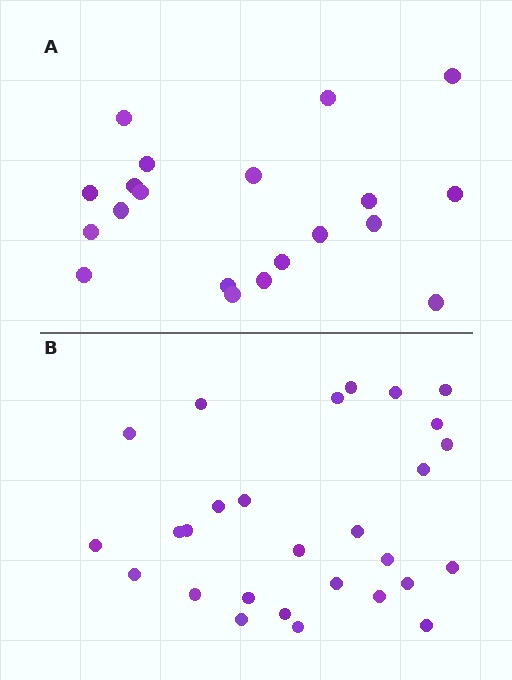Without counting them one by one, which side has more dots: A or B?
Region B (the bottom region) has more dots.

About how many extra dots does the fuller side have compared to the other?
Region B has roughly 8 or so more dots than region A.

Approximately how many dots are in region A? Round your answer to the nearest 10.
About 20 dots.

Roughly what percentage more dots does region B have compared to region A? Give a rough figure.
About 40% more.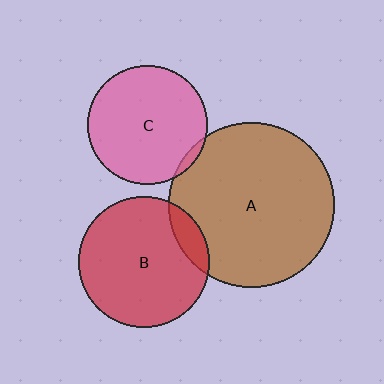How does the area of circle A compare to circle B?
Approximately 1.6 times.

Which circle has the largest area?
Circle A (brown).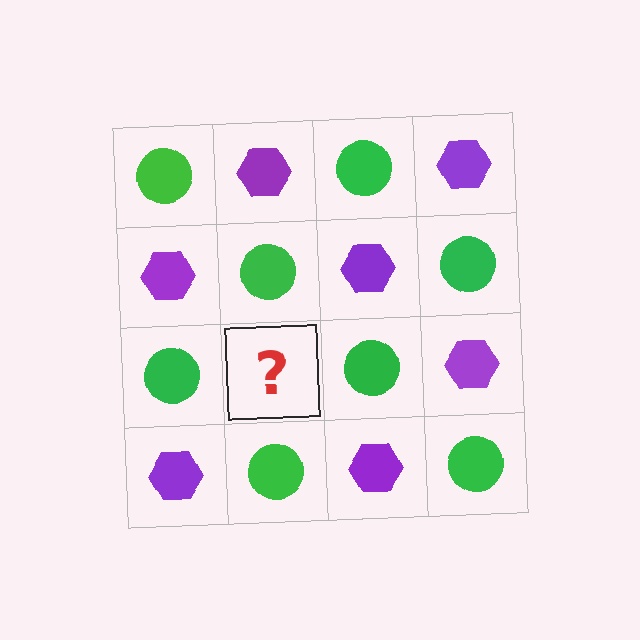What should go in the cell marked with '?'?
The missing cell should contain a purple hexagon.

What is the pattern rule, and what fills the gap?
The rule is that it alternates green circle and purple hexagon in a checkerboard pattern. The gap should be filled with a purple hexagon.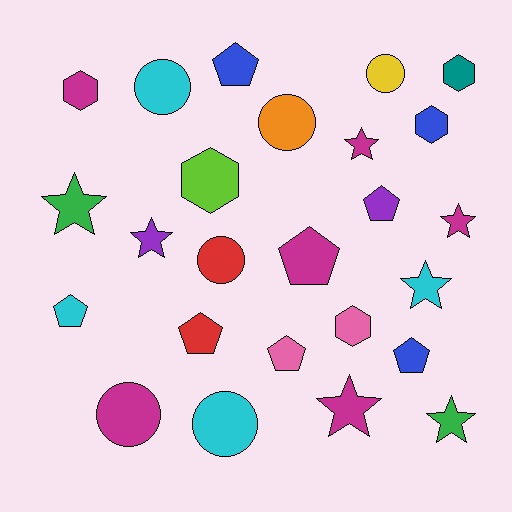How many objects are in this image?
There are 25 objects.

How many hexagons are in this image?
There are 5 hexagons.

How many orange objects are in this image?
There is 1 orange object.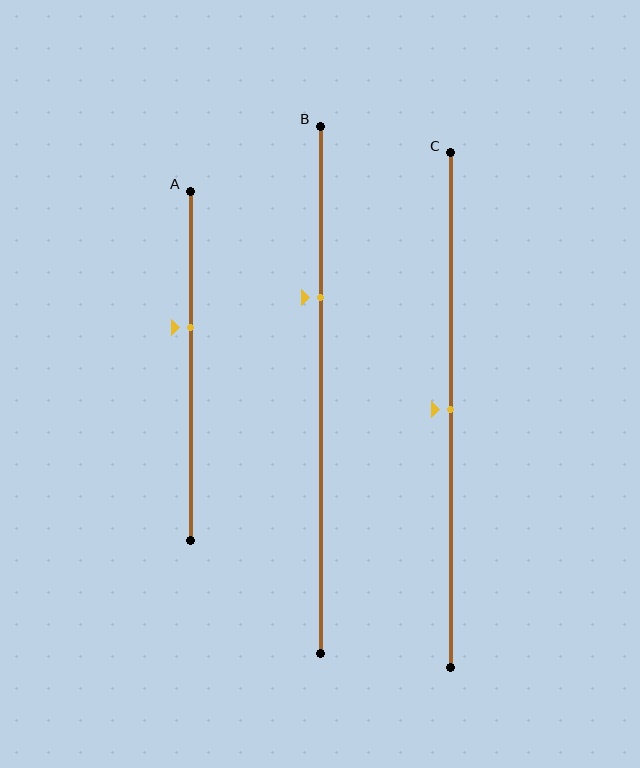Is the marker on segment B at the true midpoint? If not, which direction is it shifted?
No, the marker on segment B is shifted upward by about 18% of the segment length.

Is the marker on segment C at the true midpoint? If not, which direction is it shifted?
Yes, the marker on segment C is at the true midpoint.